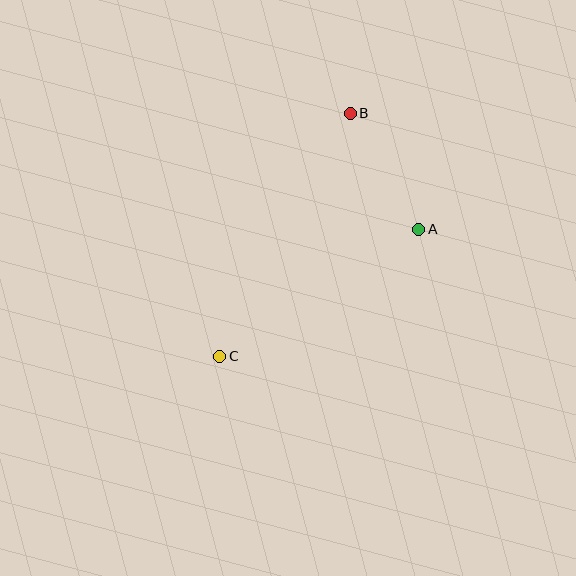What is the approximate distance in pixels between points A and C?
The distance between A and C is approximately 236 pixels.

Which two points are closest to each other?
Points A and B are closest to each other.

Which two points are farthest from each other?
Points B and C are farthest from each other.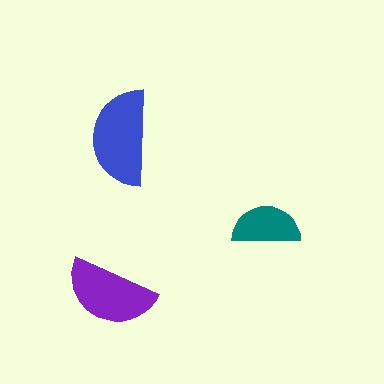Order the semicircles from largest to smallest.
the blue one, the purple one, the teal one.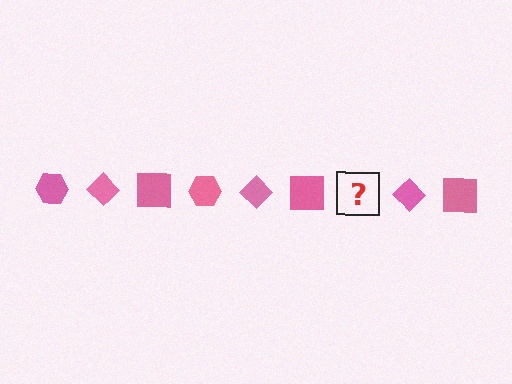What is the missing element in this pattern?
The missing element is a pink hexagon.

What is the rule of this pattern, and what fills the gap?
The rule is that the pattern cycles through hexagon, diamond, square shapes in pink. The gap should be filled with a pink hexagon.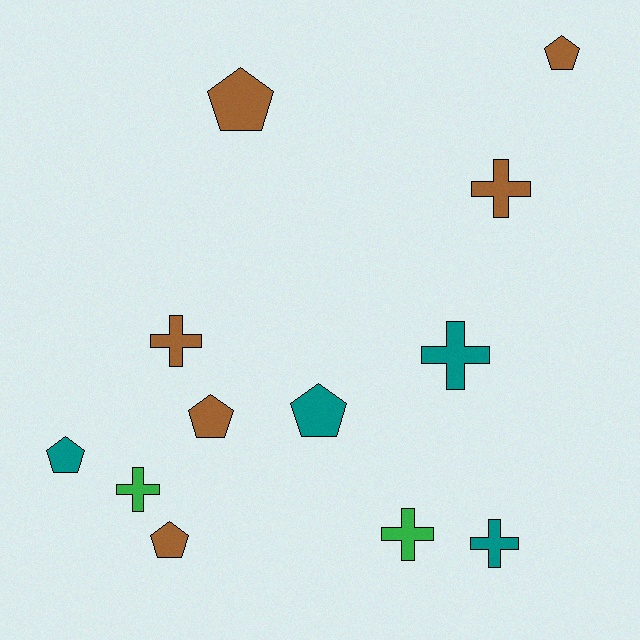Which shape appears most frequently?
Cross, with 6 objects.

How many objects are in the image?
There are 12 objects.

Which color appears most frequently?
Brown, with 6 objects.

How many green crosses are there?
There are 2 green crosses.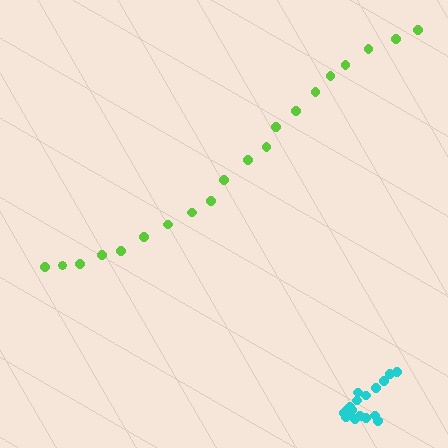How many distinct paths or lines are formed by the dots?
There are 2 distinct paths.